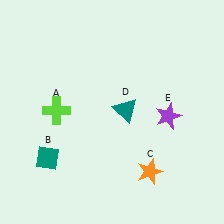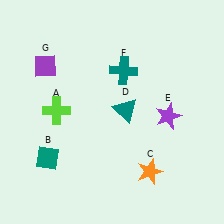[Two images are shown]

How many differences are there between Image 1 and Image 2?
There are 2 differences between the two images.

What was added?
A teal cross (F), a purple diamond (G) were added in Image 2.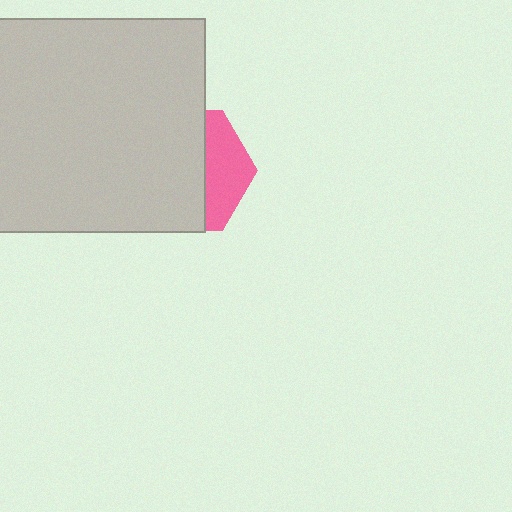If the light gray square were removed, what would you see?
You would see the complete pink hexagon.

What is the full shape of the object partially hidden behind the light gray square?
The partially hidden object is a pink hexagon.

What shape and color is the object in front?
The object in front is a light gray square.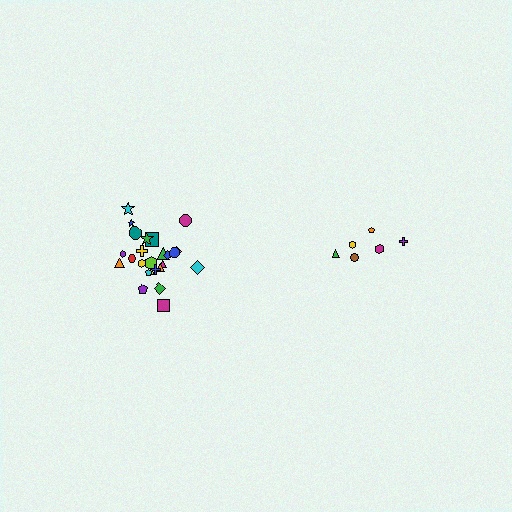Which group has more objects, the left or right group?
The left group.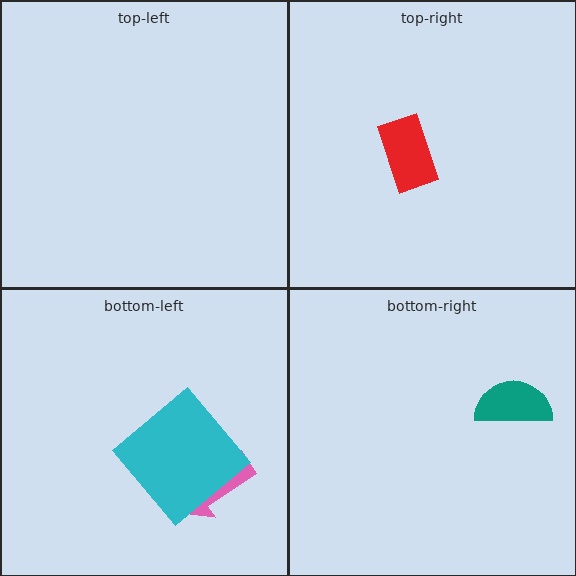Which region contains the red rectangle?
The top-right region.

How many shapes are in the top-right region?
1.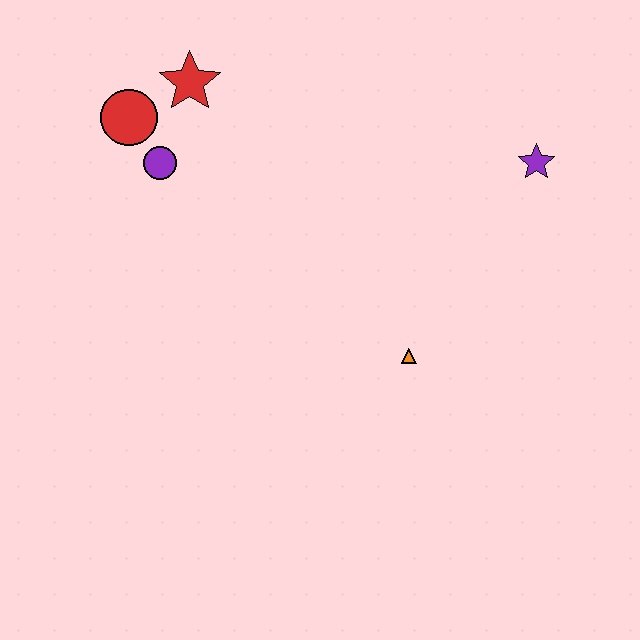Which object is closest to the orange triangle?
The purple star is closest to the orange triangle.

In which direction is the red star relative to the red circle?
The red star is to the right of the red circle.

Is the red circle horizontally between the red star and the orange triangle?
No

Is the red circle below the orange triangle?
No